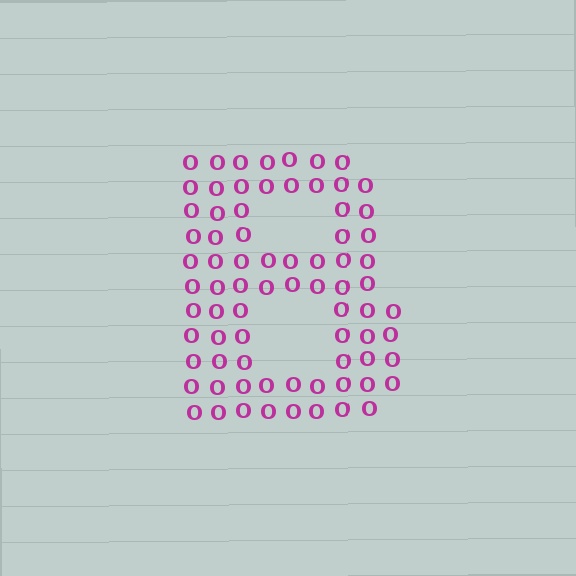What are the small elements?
The small elements are letter O's.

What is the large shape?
The large shape is the letter B.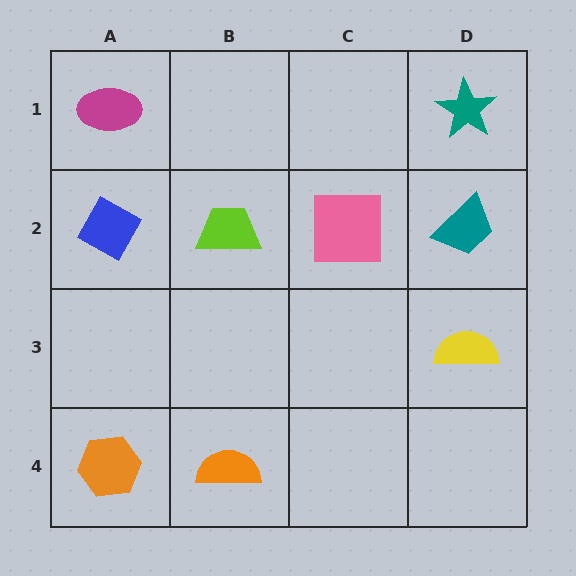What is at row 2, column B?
A lime trapezoid.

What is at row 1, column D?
A teal star.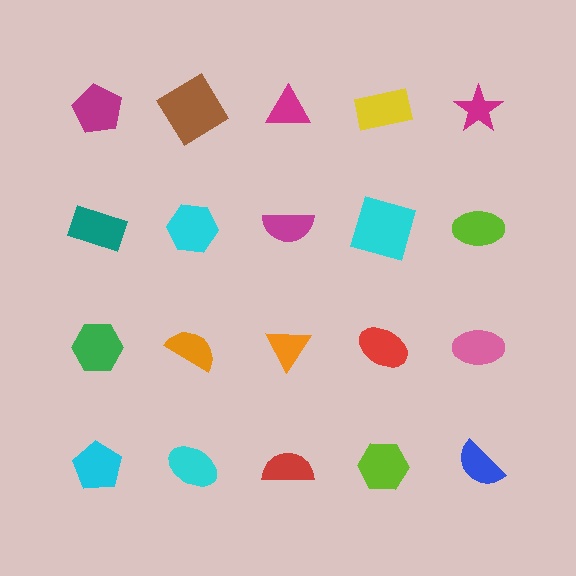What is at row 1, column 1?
A magenta pentagon.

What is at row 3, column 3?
An orange triangle.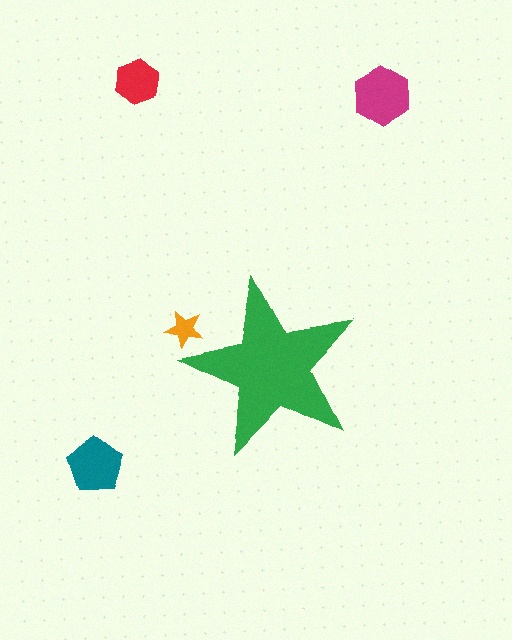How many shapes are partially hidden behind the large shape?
1 shape is partially hidden.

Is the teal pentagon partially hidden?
No, the teal pentagon is fully visible.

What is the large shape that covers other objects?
A green star.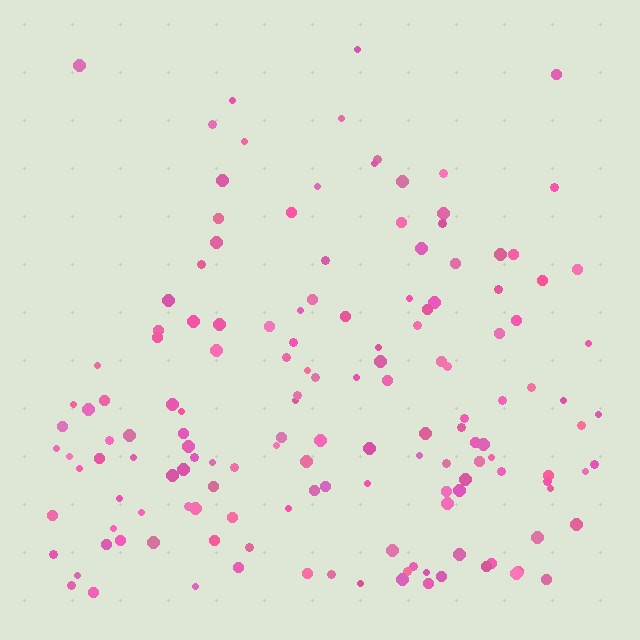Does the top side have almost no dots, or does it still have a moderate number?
Still a moderate number, just noticeably fewer than the bottom.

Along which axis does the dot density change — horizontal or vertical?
Vertical.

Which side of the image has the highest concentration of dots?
The bottom.